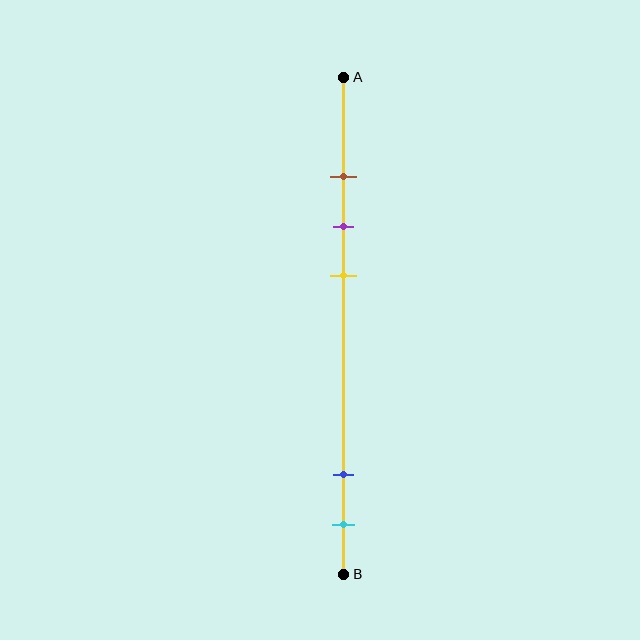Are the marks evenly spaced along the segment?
No, the marks are not evenly spaced.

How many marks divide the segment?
There are 5 marks dividing the segment.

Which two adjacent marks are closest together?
The brown and purple marks are the closest adjacent pair.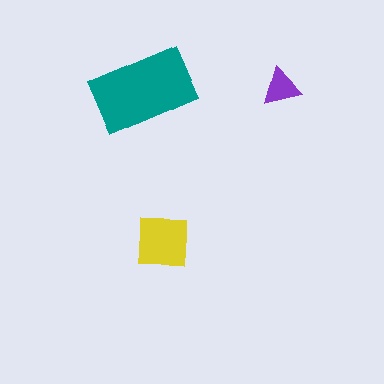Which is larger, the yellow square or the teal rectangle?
The teal rectangle.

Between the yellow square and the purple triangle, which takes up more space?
The yellow square.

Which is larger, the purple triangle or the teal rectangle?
The teal rectangle.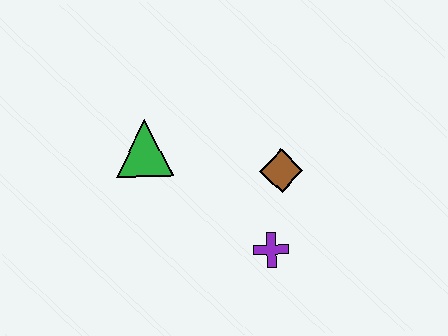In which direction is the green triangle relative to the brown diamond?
The green triangle is to the left of the brown diamond.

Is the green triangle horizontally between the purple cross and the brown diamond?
No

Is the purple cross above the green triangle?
No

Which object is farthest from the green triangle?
The purple cross is farthest from the green triangle.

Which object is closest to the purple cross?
The brown diamond is closest to the purple cross.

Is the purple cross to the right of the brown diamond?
No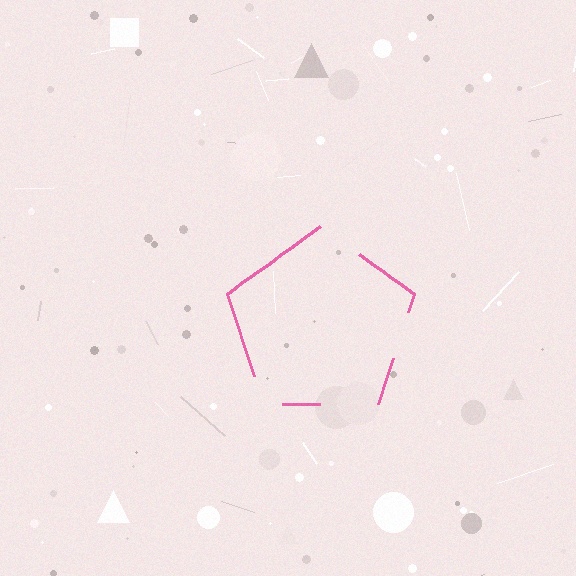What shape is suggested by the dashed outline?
The dashed outline suggests a pentagon.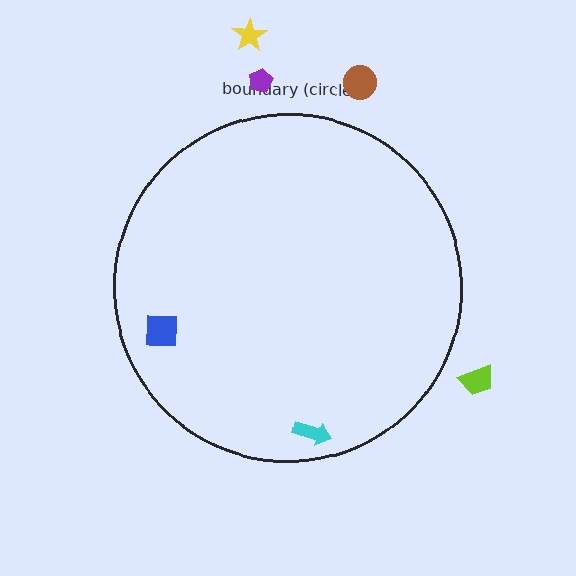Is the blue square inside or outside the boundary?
Inside.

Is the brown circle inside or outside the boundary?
Outside.